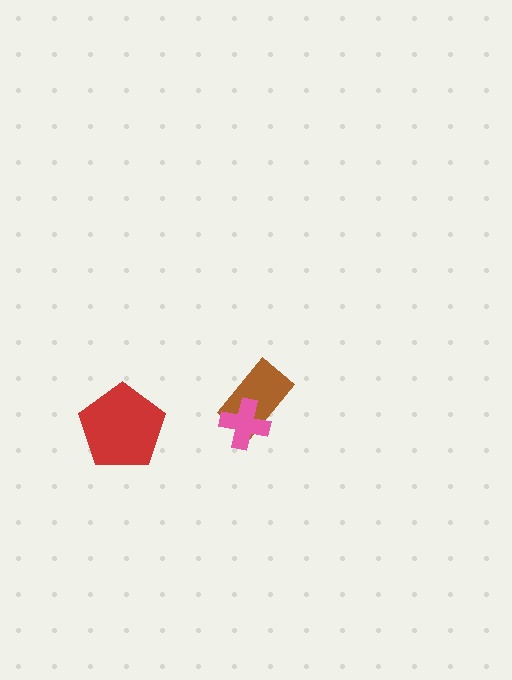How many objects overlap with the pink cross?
1 object overlaps with the pink cross.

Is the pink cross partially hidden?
No, no other shape covers it.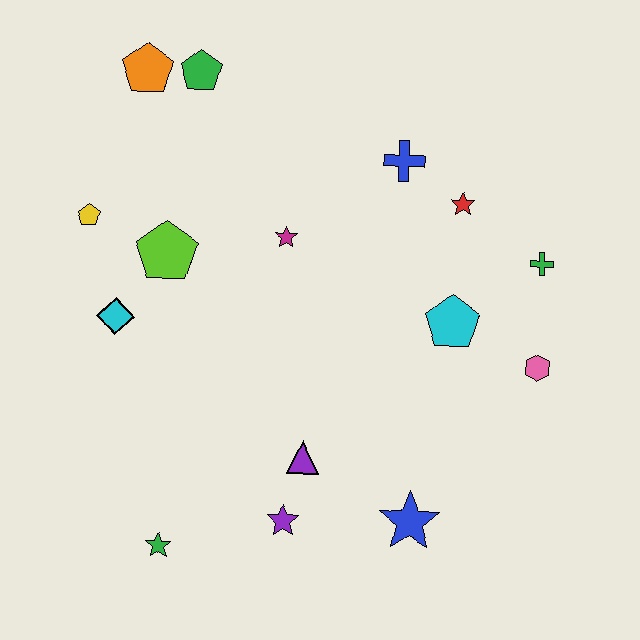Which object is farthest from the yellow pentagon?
The pink hexagon is farthest from the yellow pentagon.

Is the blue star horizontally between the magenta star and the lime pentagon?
No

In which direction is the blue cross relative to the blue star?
The blue cross is above the blue star.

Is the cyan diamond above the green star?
Yes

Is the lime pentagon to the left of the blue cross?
Yes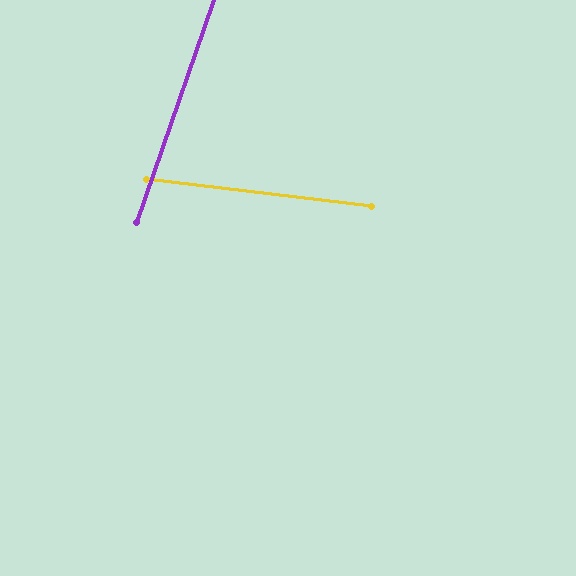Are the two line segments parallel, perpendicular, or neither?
Neither parallel nor perpendicular — they differ by about 78°.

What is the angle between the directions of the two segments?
Approximately 78 degrees.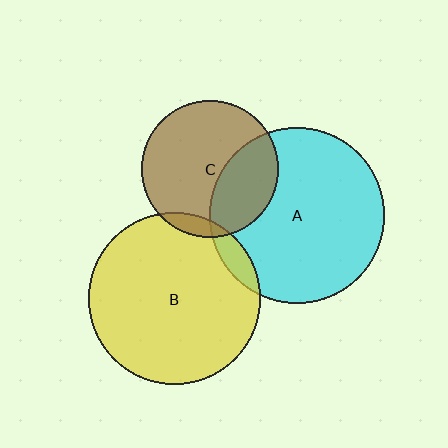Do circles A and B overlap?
Yes.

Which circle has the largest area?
Circle A (cyan).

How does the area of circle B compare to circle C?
Approximately 1.6 times.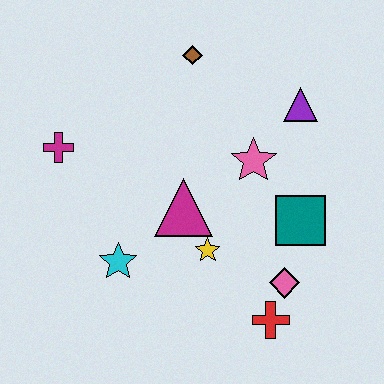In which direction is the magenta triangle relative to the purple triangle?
The magenta triangle is to the left of the purple triangle.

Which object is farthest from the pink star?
The magenta cross is farthest from the pink star.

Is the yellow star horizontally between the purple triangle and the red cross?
No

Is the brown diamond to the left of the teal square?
Yes